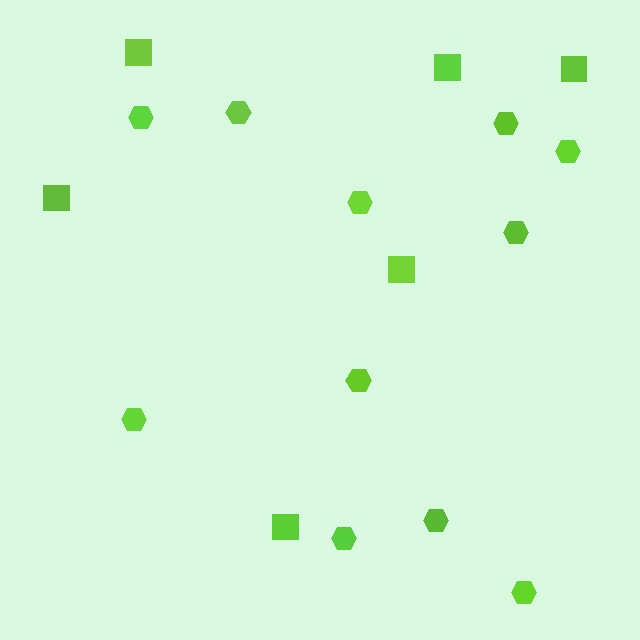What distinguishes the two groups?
There are 2 groups: one group of hexagons (11) and one group of squares (6).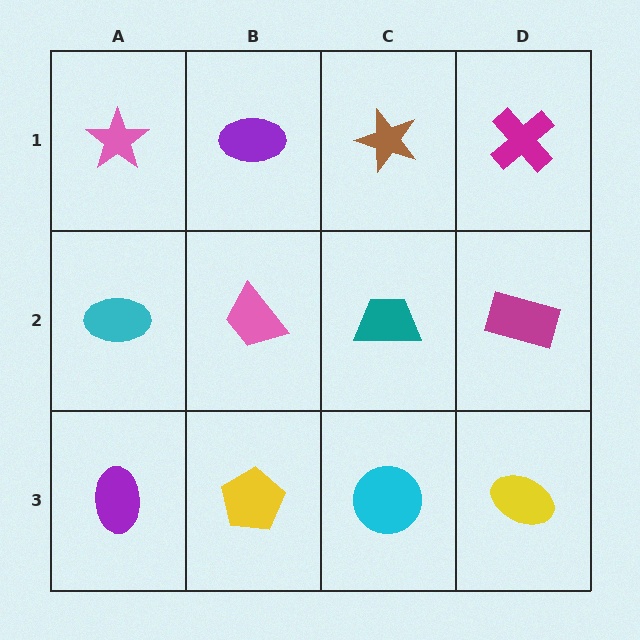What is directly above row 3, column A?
A cyan ellipse.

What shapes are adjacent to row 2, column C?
A brown star (row 1, column C), a cyan circle (row 3, column C), a pink trapezoid (row 2, column B), a magenta rectangle (row 2, column D).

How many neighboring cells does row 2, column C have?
4.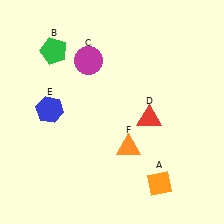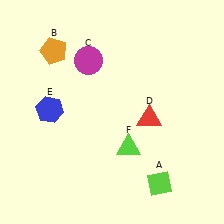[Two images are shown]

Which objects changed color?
A changed from orange to lime. B changed from green to orange. F changed from orange to lime.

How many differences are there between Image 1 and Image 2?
There are 3 differences between the two images.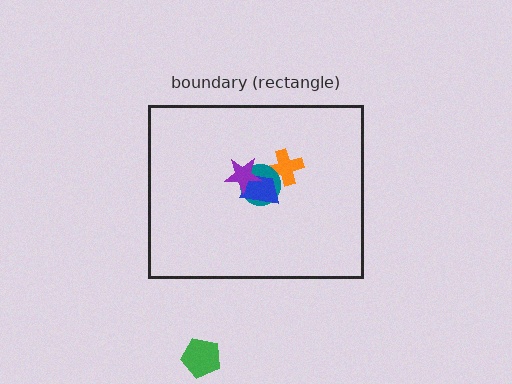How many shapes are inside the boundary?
4 inside, 1 outside.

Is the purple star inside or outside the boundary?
Inside.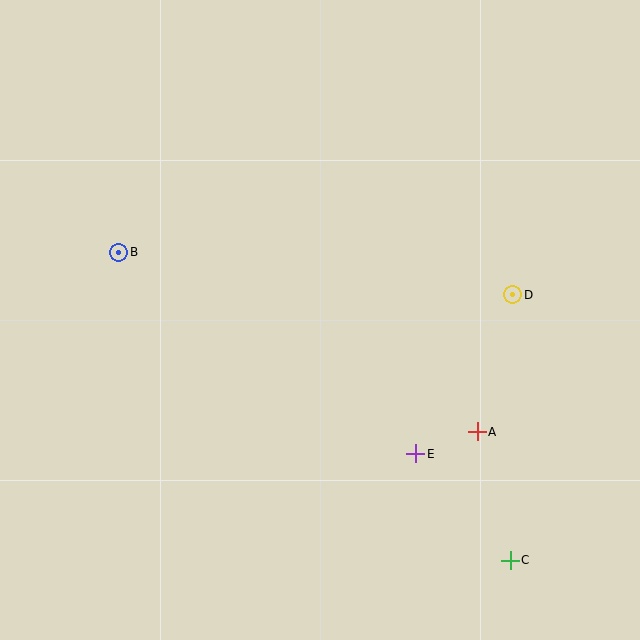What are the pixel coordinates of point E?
Point E is at (416, 454).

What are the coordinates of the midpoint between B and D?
The midpoint between B and D is at (316, 274).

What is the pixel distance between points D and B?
The distance between D and B is 396 pixels.